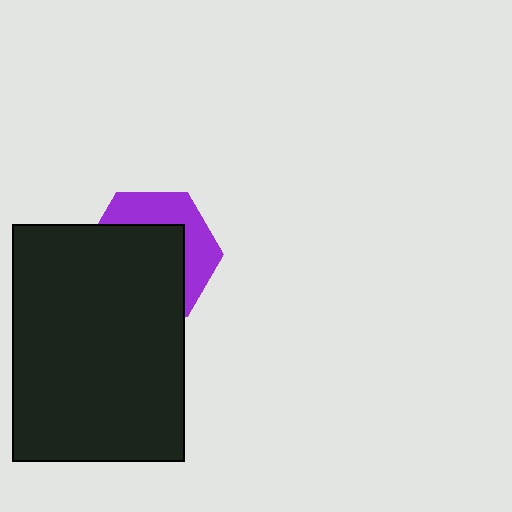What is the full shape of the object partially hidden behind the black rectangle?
The partially hidden object is a purple hexagon.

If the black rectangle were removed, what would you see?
You would see the complete purple hexagon.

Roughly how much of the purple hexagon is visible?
A small part of it is visible (roughly 37%).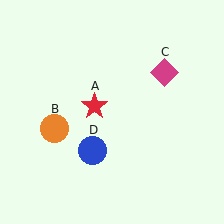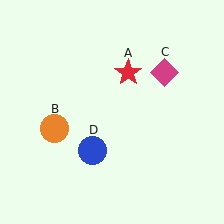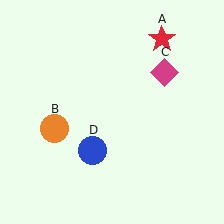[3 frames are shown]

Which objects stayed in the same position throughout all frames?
Orange circle (object B) and magenta diamond (object C) and blue circle (object D) remained stationary.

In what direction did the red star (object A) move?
The red star (object A) moved up and to the right.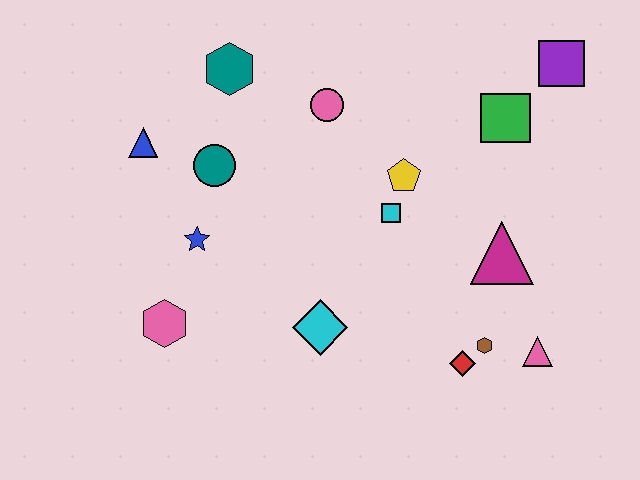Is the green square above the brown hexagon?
Yes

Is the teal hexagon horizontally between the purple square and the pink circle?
No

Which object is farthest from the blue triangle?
The pink triangle is farthest from the blue triangle.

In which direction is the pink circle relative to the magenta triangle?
The pink circle is to the left of the magenta triangle.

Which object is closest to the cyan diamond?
The cyan square is closest to the cyan diamond.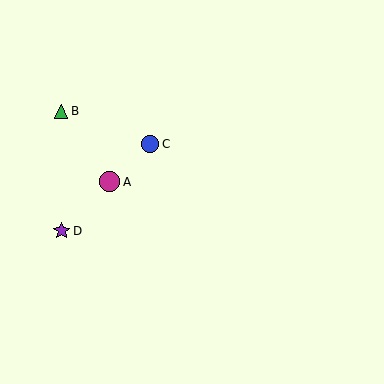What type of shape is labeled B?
Shape B is a green triangle.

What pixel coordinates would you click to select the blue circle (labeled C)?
Click at (150, 144) to select the blue circle C.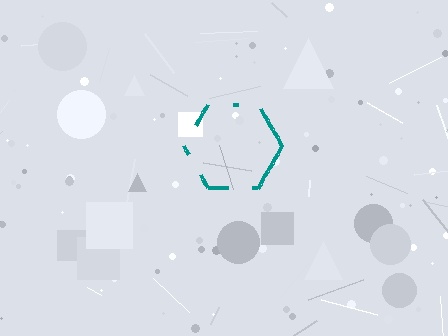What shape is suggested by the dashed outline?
The dashed outline suggests a hexagon.